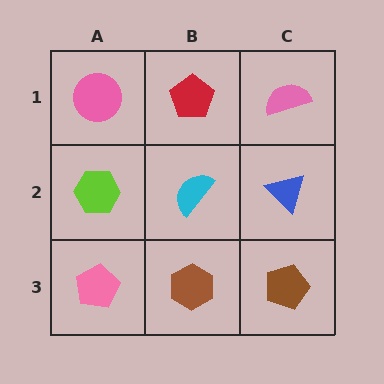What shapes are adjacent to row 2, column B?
A red pentagon (row 1, column B), a brown hexagon (row 3, column B), a lime hexagon (row 2, column A), a blue triangle (row 2, column C).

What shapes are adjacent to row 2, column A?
A pink circle (row 1, column A), a pink pentagon (row 3, column A), a cyan semicircle (row 2, column B).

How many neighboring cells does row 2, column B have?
4.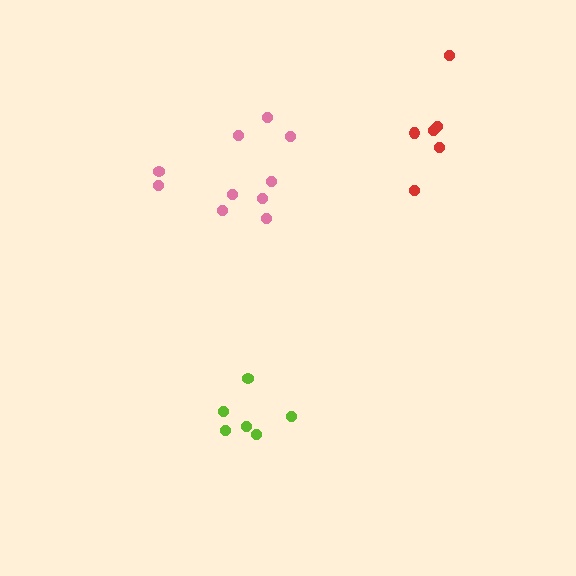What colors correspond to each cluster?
The clusters are colored: lime, pink, red.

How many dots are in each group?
Group 1: 6 dots, Group 2: 10 dots, Group 3: 6 dots (22 total).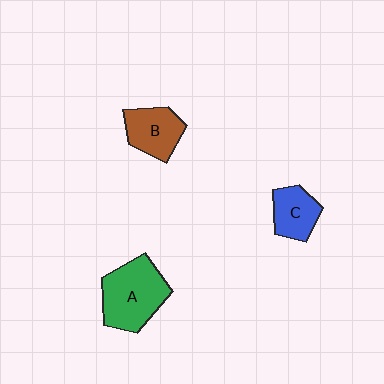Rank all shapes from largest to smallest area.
From largest to smallest: A (green), B (brown), C (blue).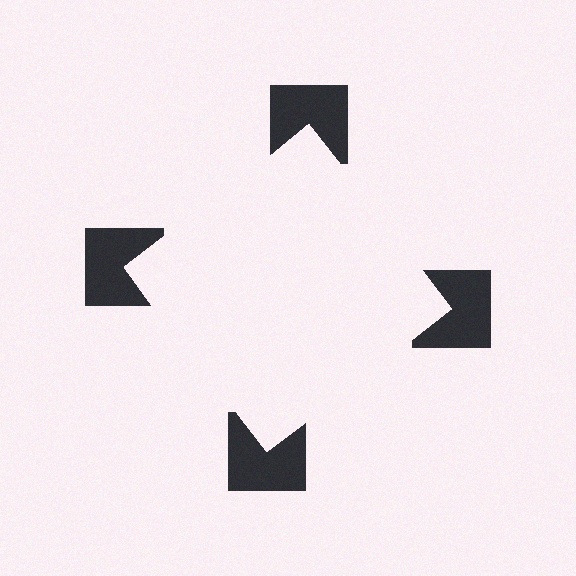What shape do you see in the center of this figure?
An illusory square — its edges are inferred from the aligned wedge cuts in the notched squares, not physically drawn.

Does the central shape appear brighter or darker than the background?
It typically appears slightly brighter than the background, even though no actual brightness change is drawn.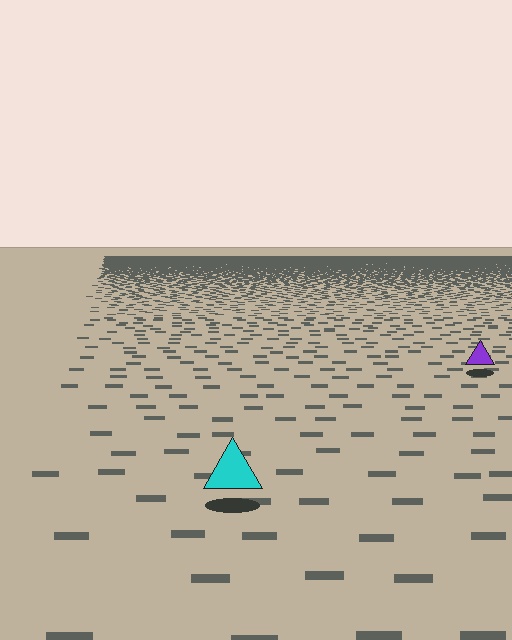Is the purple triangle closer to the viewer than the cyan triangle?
No. The cyan triangle is closer — you can tell from the texture gradient: the ground texture is coarser near it.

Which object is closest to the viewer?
The cyan triangle is closest. The texture marks near it are larger and more spread out.